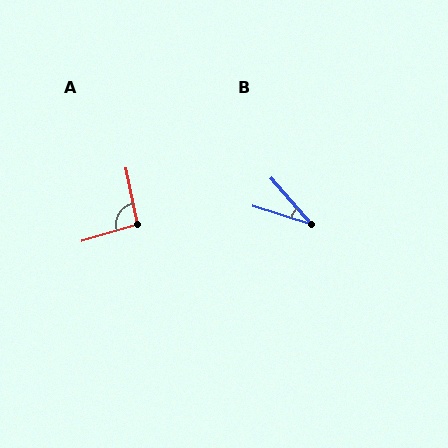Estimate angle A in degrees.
Approximately 96 degrees.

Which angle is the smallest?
B, at approximately 31 degrees.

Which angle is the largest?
A, at approximately 96 degrees.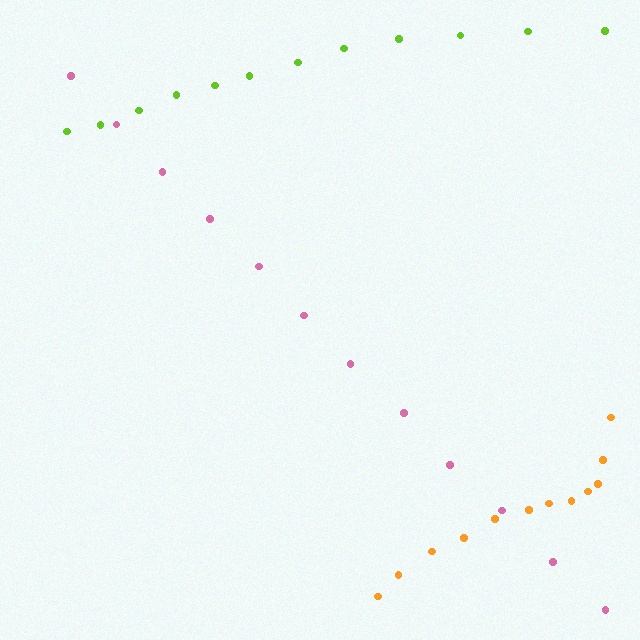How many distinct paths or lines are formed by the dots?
There are 3 distinct paths.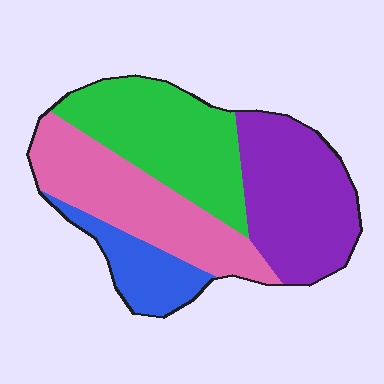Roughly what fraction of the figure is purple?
Purple covers 30% of the figure.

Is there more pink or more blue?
Pink.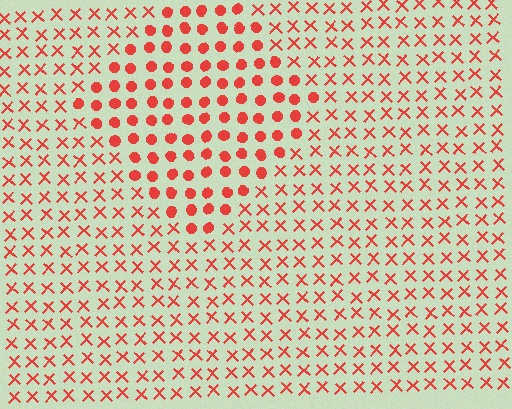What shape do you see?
I see a diamond.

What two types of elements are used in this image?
The image uses circles inside the diamond region and X marks outside it.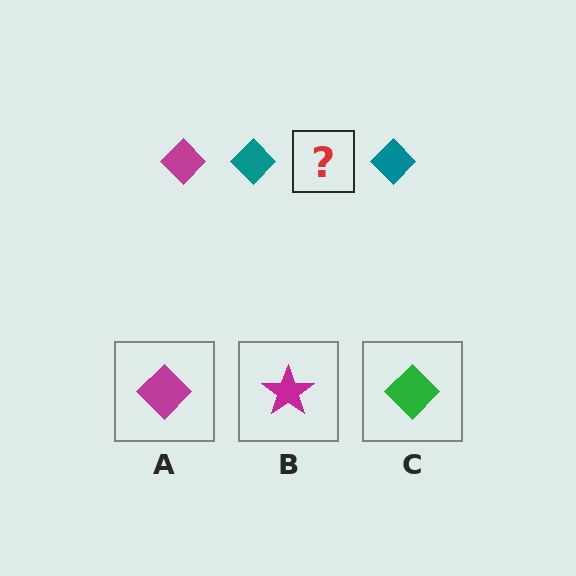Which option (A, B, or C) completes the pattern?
A.